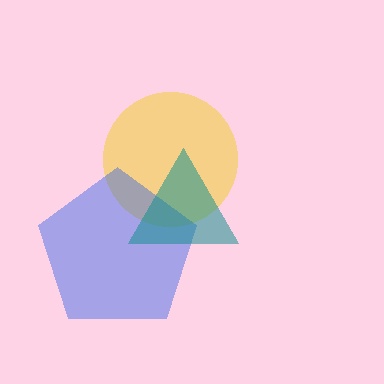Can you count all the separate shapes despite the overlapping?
Yes, there are 3 separate shapes.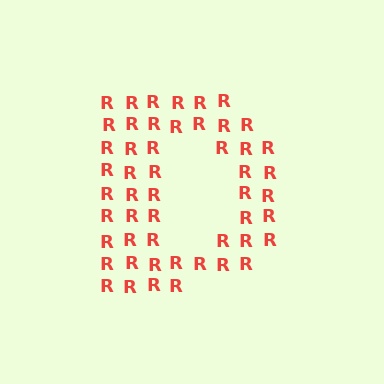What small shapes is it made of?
It is made of small letter R's.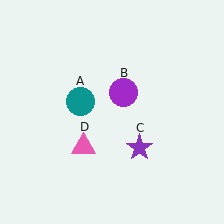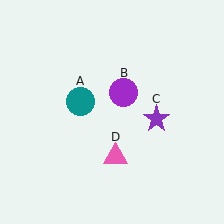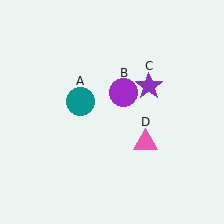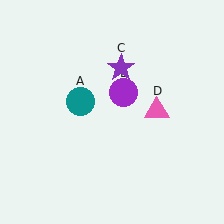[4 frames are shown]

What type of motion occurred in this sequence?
The purple star (object C), pink triangle (object D) rotated counterclockwise around the center of the scene.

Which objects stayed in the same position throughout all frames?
Teal circle (object A) and purple circle (object B) remained stationary.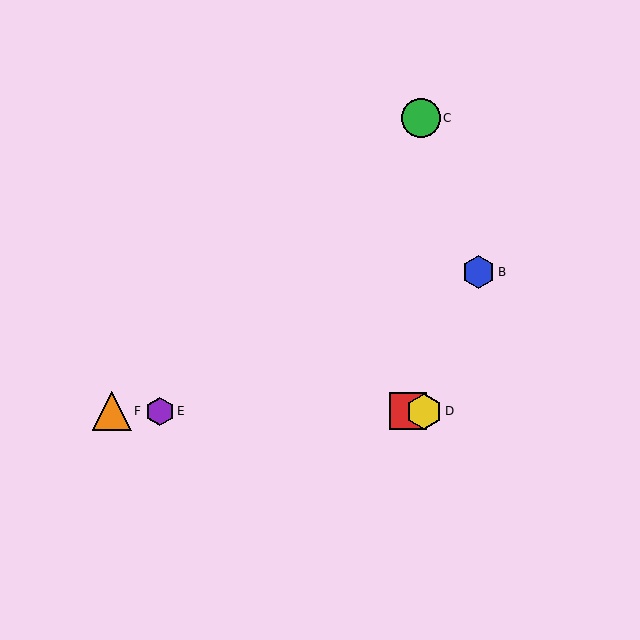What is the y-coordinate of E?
Object E is at y≈411.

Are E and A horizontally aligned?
Yes, both are at y≈411.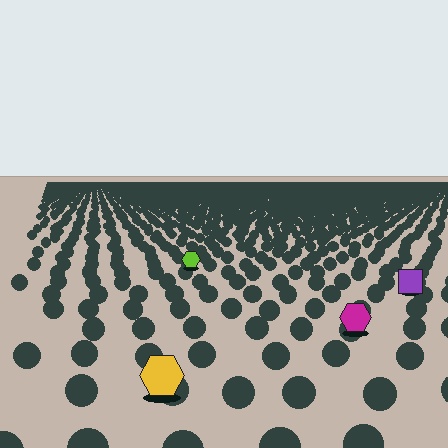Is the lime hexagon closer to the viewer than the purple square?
No. The purple square is closer — you can tell from the texture gradient: the ground texture is coarser near it.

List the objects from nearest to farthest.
From nearest to farthest: the yellow hexagon, the magenta hexagon, the purple square, the lime hexagon.